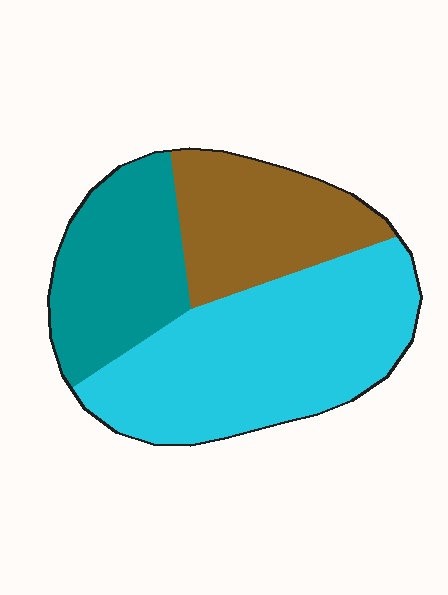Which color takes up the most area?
Cyan, at roughly 50%.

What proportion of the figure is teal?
Teal takes up about one quarter (1/4) of the figure.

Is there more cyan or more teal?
Cyan.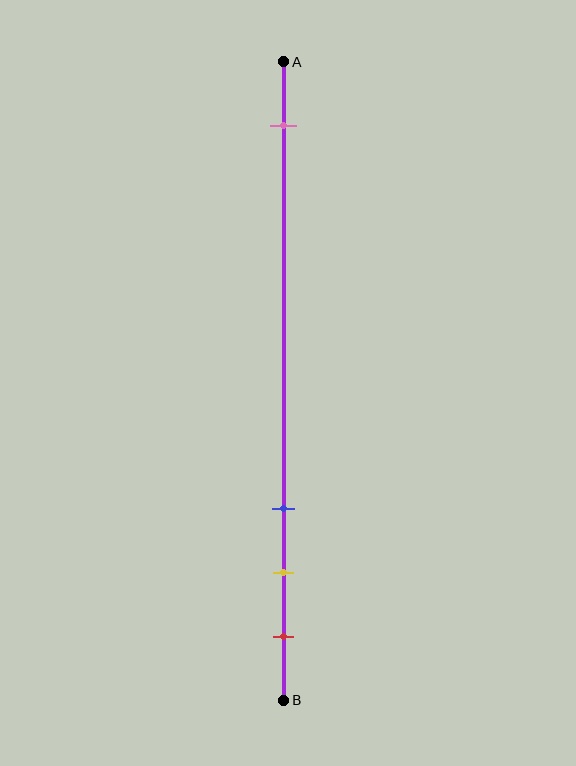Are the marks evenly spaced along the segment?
No, the marks are not evenly spaced.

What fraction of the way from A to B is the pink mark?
The pink mark is approximately 10% (0.1) of the way from A to B.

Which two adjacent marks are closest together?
The yellow and red marks are the closest adjacent pair.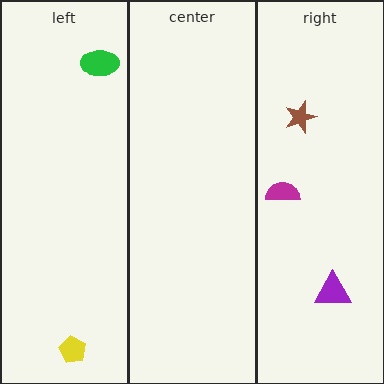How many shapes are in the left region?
2.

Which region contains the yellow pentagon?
The left region.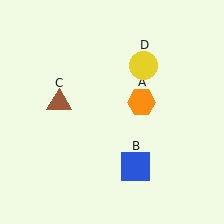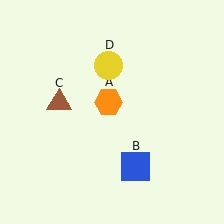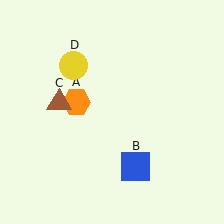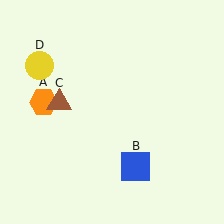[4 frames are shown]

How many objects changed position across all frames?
2 objects changed position: orange hexagon (object A), yellow circle (object D).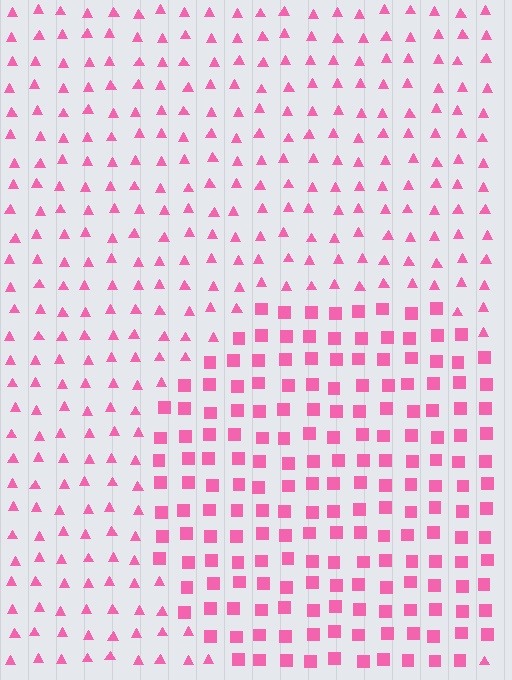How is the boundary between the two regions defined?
The boundary is defined by a change in element shape: squares inside vs. triangles outside. All elements share the same color and spacing.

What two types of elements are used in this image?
The image uses squares inside the circle region and triangles outside it.